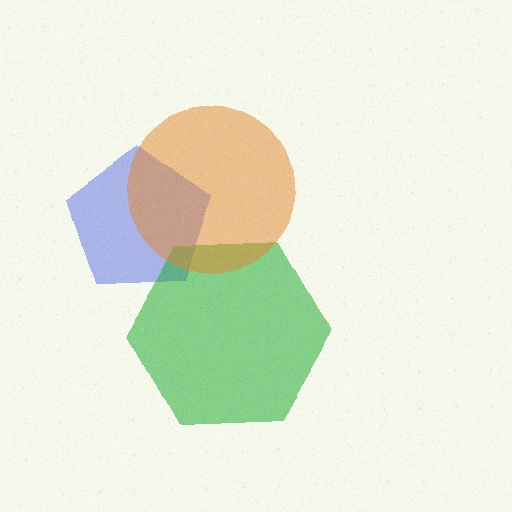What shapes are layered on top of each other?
The layered shapes are: a blue pentagon, a green hexagon, an orange circle.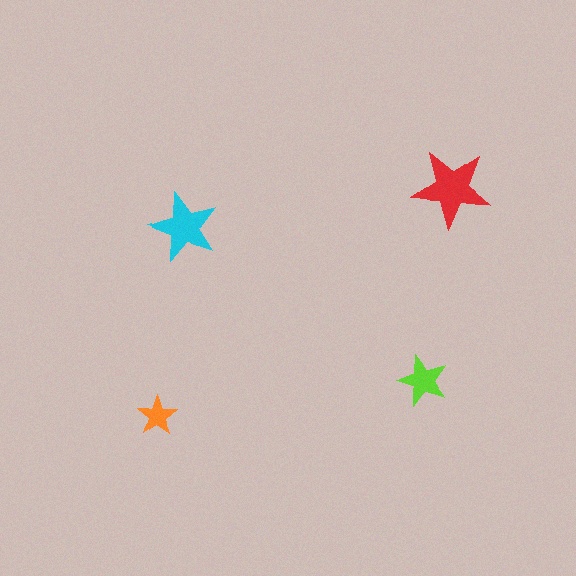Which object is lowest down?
The orange star is bottommost.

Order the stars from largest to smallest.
the red one, the cyan one, the lime one, the orange one.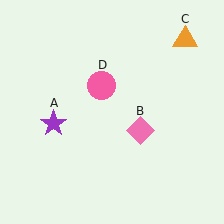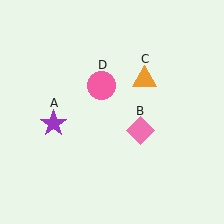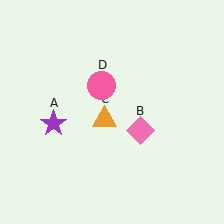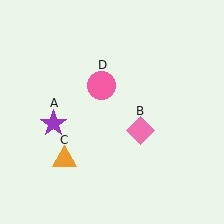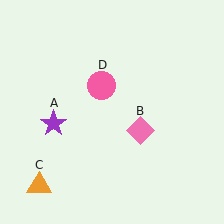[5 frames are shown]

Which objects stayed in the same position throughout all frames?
Purple star (object A) and pink diamond (object B) and pink circle (object D) remained stationary.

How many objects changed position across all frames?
1 object changed position: orange triangle (object C).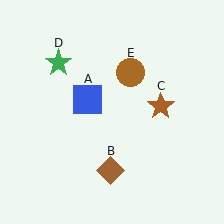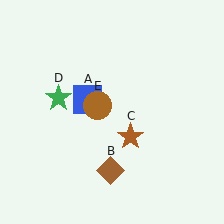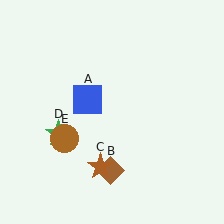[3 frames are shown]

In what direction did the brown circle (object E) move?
The brown circle (object E) moved down and to the left.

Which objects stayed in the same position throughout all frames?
Blue square (object A) and brown diamond (object B) remained stationary.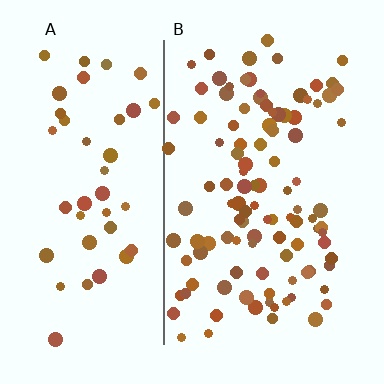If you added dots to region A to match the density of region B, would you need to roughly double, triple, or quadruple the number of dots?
Approximately double.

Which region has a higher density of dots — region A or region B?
B (the right).